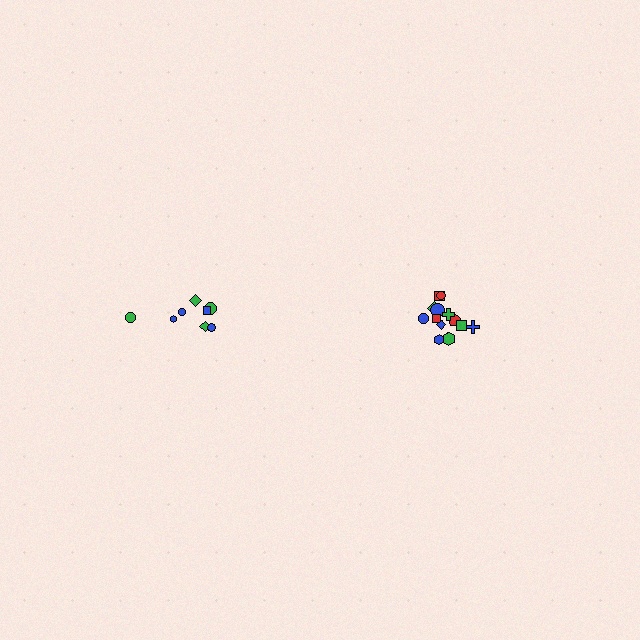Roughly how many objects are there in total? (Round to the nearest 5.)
Roughly 25 objects in total.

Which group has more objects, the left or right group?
The right group.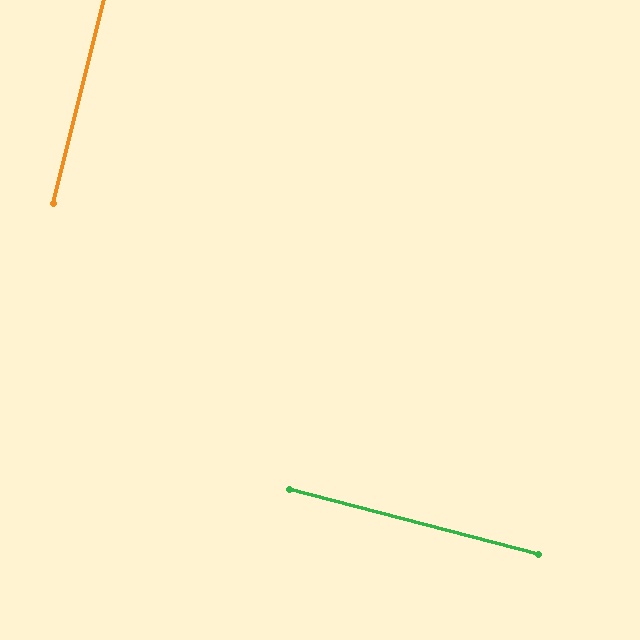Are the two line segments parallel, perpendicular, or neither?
Perpendicular — they meet at approximately 89°.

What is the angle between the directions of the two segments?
Approximately 89 degrees.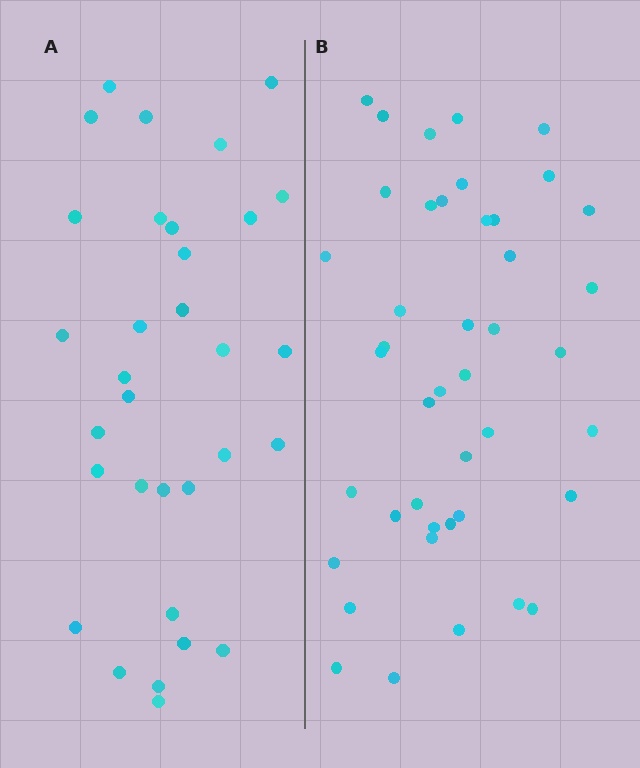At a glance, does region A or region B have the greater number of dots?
Region B (the right region) has more dots.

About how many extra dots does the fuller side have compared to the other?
Region B has roughly 12 or so more dots than region A.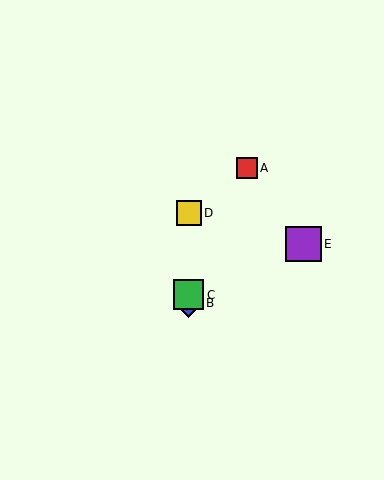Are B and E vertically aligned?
No, B is at x≈189 and E is at x≈304.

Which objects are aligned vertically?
Objects B, C, D are aligned vertically.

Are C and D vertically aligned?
Yes, both are at x≈189.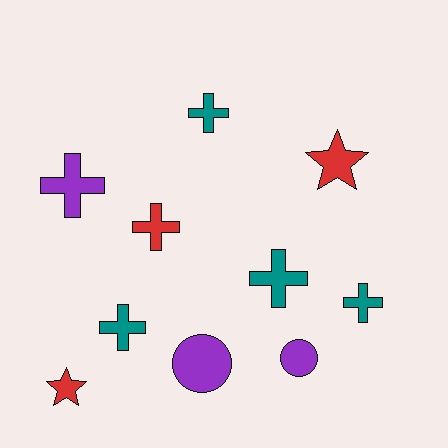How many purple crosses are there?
There is 1 purple cross.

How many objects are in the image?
There are 10 objects.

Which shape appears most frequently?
Cross, with 6 objects.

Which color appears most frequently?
Teal, with 4 objects.